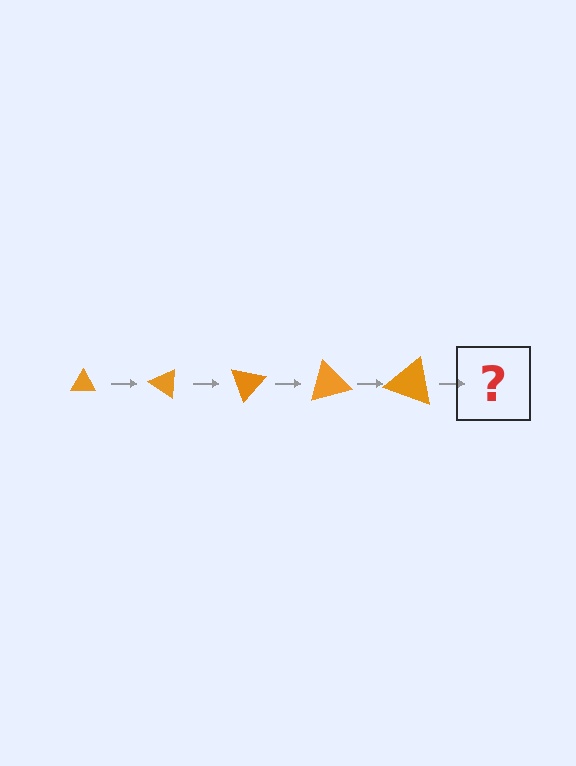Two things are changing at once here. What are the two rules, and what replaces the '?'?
The two rules are that the triangle grows larger each step and it rotates 35 degrees each step. The '?' should be a triangle, larger than the previous one and rotated 175 degrees from the start.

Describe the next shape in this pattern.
It should be a triangle, larger than the previous one and rotated 175 degrees from the start.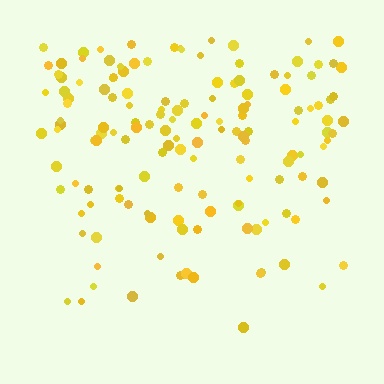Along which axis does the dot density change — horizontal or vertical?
Vertical.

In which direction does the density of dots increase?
From bottom to top, with the top side densest.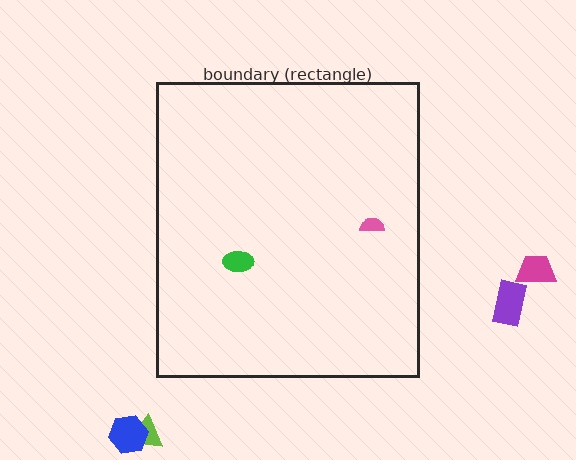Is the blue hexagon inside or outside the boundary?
Outside.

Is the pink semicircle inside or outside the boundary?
Inside.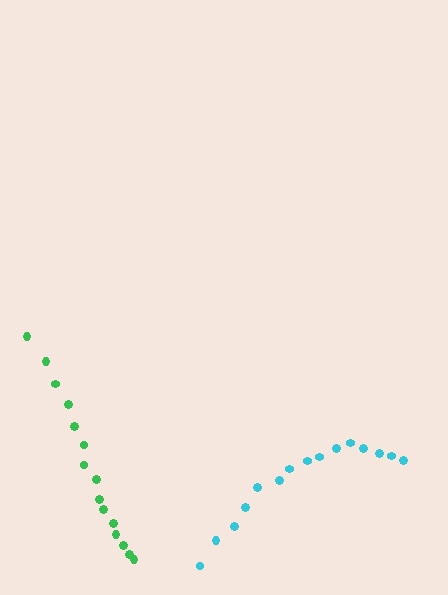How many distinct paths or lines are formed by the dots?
There are 2 distinct paths.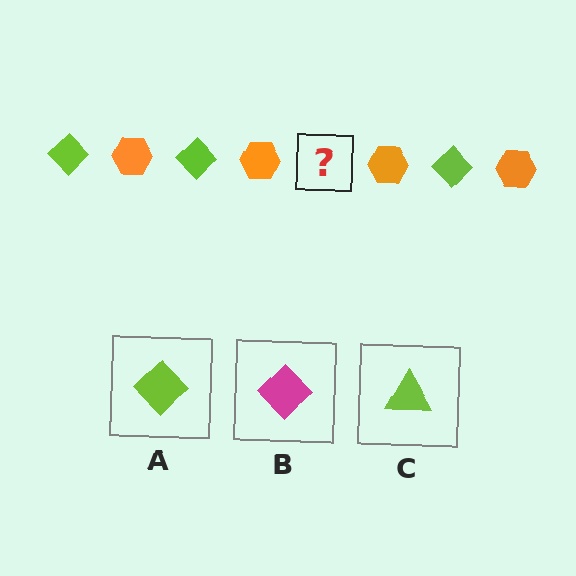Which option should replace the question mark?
Option A.